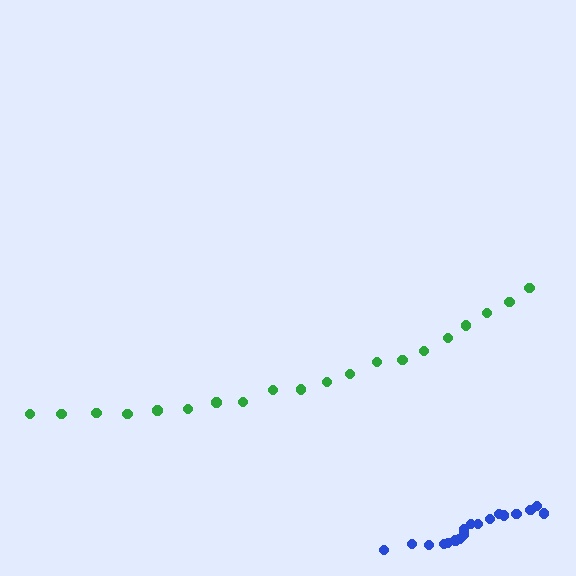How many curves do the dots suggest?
There are 2 distinct paths.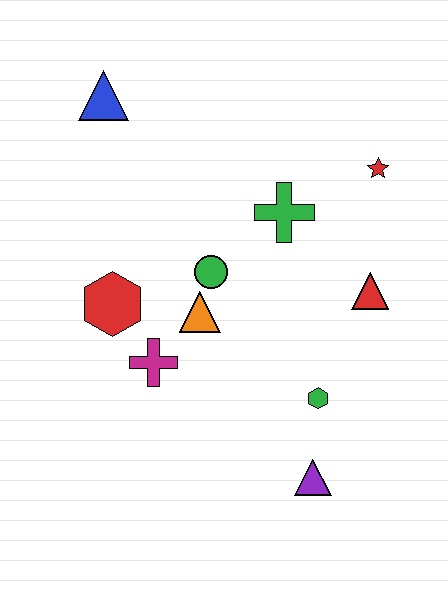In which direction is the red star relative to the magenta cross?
The red star is to the right of the magenta cross.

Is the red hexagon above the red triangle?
No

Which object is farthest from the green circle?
The purple triangle is farthest from the green circle.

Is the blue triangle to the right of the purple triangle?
No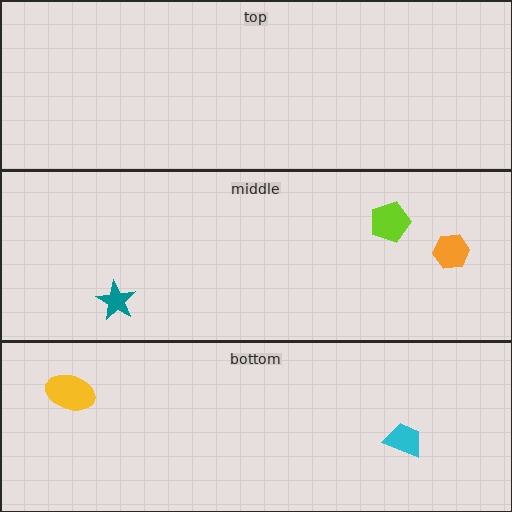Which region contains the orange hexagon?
The middle region.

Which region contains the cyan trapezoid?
The bottom region.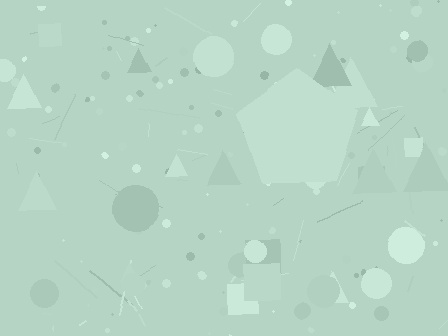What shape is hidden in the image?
A pentagon is hidden in the image.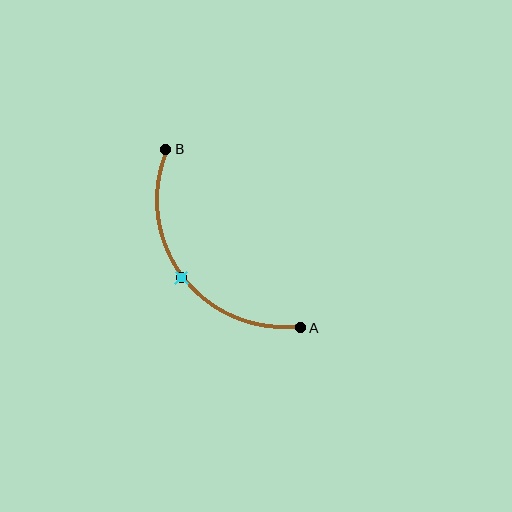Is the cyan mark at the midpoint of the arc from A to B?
Yes. The cyan mark lies on the arc at equal arc-length from both A and B — it is the arc midpoint.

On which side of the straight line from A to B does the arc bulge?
The arc bulges below and to the left of the straight line connecting A and B.